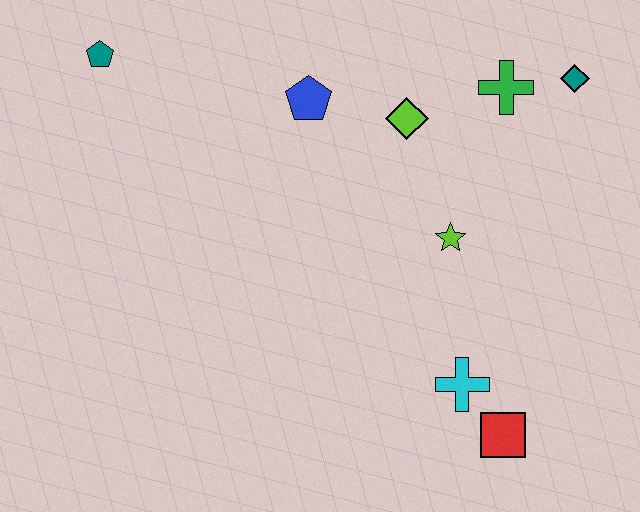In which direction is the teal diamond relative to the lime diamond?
The teal diamond is to the right of the lime diamond.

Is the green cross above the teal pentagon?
No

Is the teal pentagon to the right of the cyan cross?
No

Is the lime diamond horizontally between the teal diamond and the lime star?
No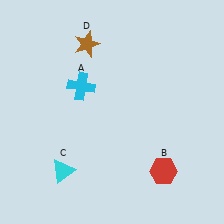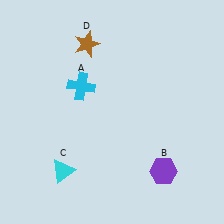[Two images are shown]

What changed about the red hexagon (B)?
In Image 1, B is red. In Image 2, it changed to purple.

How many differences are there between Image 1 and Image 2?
There is 1 difference between the two images.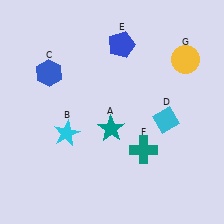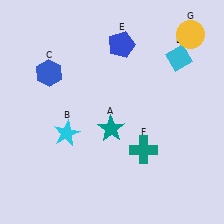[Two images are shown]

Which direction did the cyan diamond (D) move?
The cyan diamond (D) moved up.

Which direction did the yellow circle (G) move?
The yellow circle (G) moved up.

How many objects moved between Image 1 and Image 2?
2 objects moved between the two images.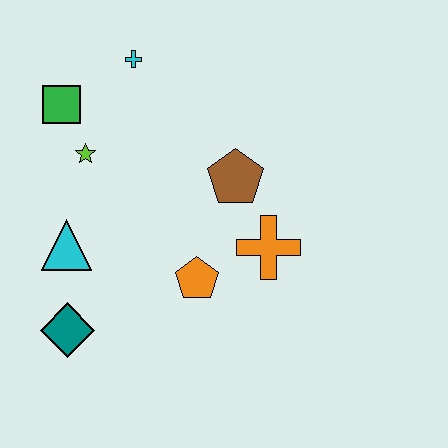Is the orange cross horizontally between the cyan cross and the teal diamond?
No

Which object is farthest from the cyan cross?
The teal diamond is farthest from the cyan cross.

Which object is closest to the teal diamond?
The cyan triangle is closest to the teal diamond.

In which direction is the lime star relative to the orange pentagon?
The lime star is above the orange pentagon.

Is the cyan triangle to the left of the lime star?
Yes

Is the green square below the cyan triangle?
No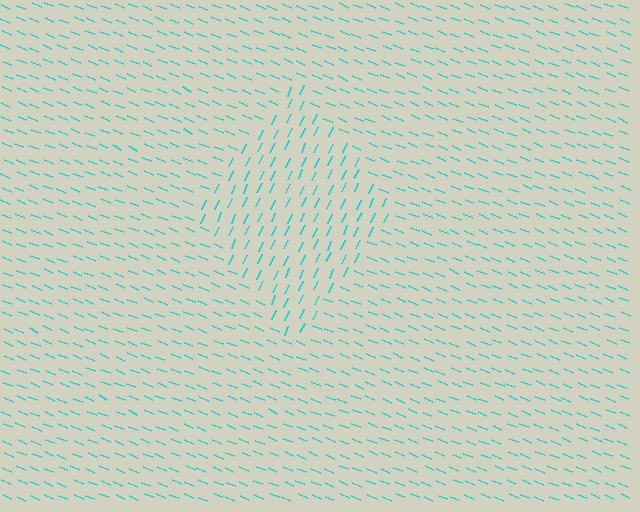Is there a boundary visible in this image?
Yes, there is a texture boundary formed by a change in line orientation.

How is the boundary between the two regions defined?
The boundary is defined purely by a change in line orientation (approximately 88 degrees difference). All lines are the same color and thickness.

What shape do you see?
I see a diamond.